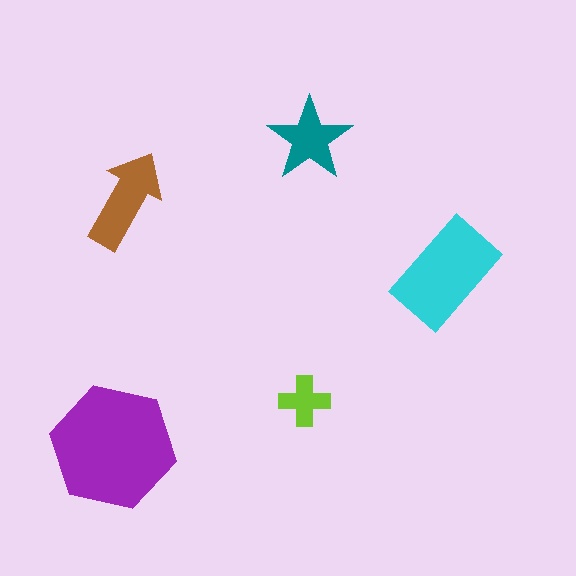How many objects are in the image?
There are 5 objects in the image.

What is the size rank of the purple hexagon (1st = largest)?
1st.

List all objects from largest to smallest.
The purple hexagon, the cyan rectangle, the brown arrow, the teal star, the lime cross.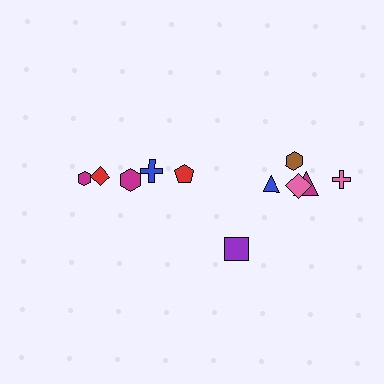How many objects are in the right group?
There are 7 objects.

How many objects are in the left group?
There are 4 objects.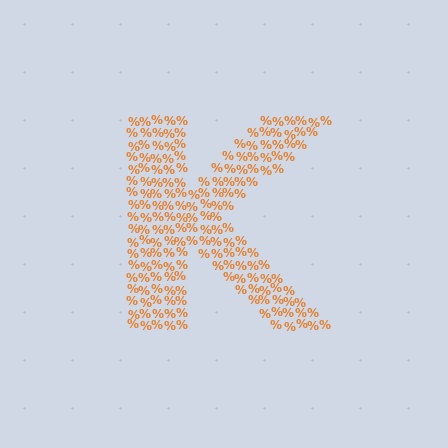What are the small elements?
The small elements are percent signs.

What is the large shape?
The large shape is the letter K.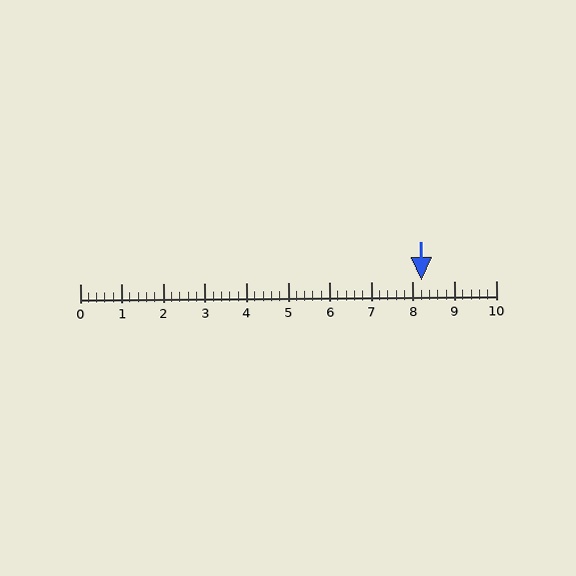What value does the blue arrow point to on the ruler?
The blue arrow points to approximately 8.2.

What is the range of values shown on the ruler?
The ruler shows values from 0 to 10.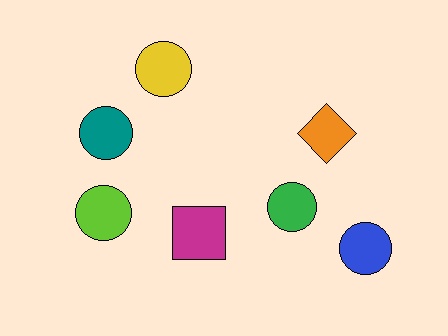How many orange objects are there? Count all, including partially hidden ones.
There is 1 orange object.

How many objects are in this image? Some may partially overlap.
There are 7 objects.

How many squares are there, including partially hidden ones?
There is 1 square.